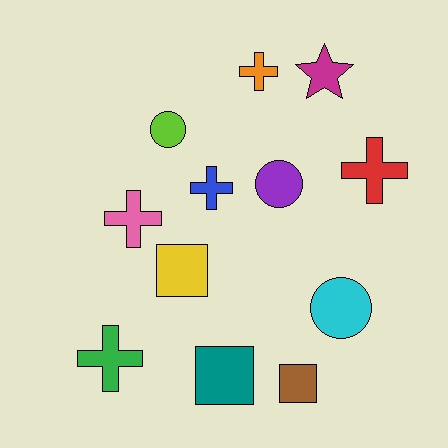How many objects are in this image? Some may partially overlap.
There are 12 objects.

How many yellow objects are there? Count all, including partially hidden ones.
There is 1 yellow object.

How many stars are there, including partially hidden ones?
There is 1 star.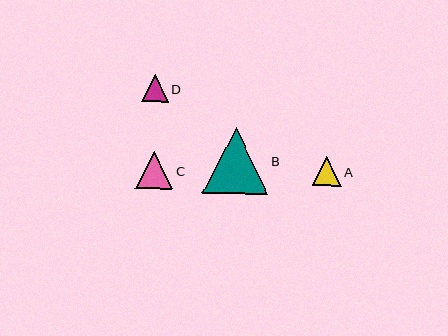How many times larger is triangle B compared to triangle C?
Triangle B is approximately 1.8 times the size of triangle C.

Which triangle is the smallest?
Triangle D is the smallest with a size of approximately 27 pixels.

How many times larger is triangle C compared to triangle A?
Triangle C is approximately 1.3 times the size of triangle A.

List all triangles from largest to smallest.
From largest to smallest: B, C, A, D.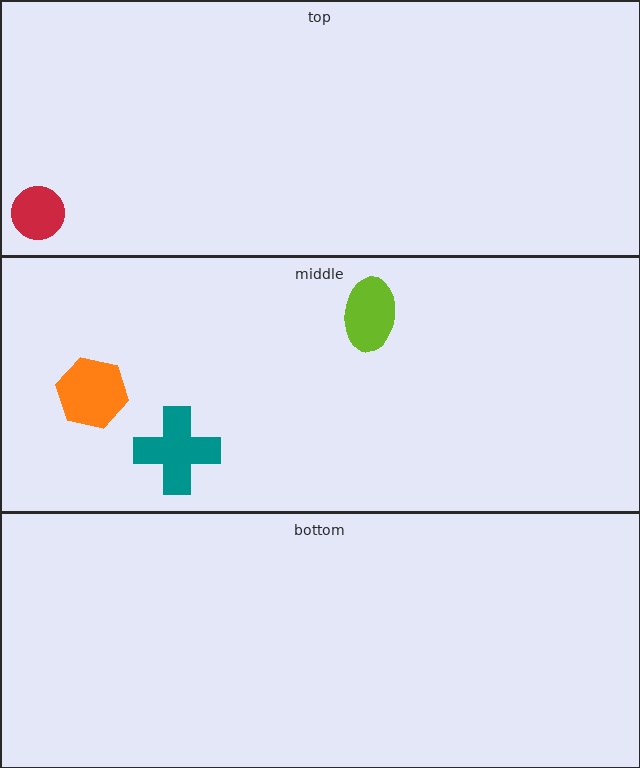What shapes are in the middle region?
The orange hexagon, the teal cross, the lime ellipse.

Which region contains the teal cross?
The middle region.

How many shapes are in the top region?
1.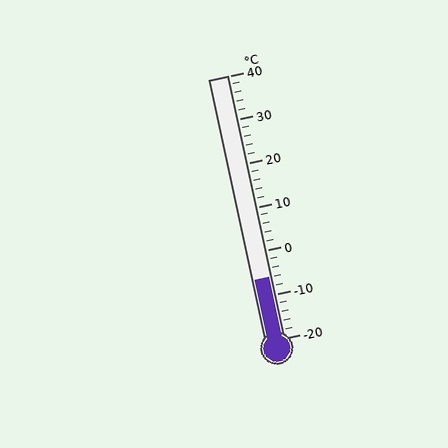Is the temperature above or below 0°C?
The temperature is below 0°C.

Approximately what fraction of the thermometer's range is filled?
The thermometer is filled to approximately 25% of its range.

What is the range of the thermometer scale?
The thermometer scale ranges from -20°C to 40°C.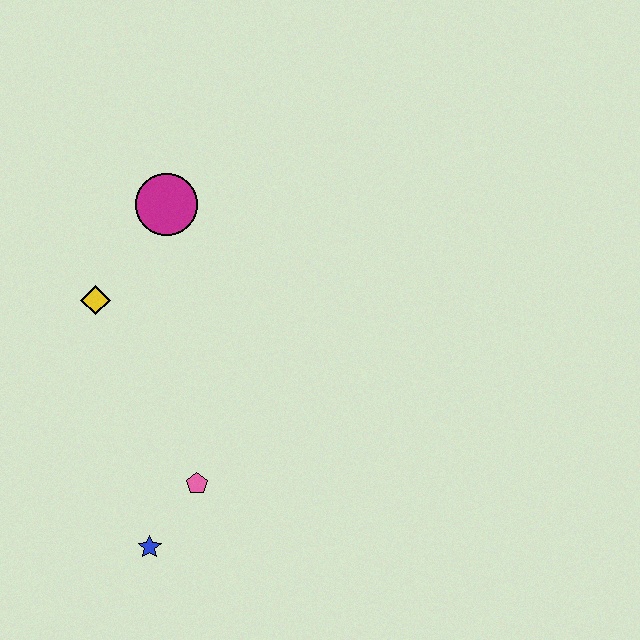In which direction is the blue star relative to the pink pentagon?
The blue star is below the pink pentagon.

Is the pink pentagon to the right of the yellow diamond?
Yes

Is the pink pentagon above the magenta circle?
No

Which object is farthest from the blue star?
The magenta circle is farthest from the blue star.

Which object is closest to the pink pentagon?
The blue star is closest to the pink pentagon.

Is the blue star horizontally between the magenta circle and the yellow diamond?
Yes